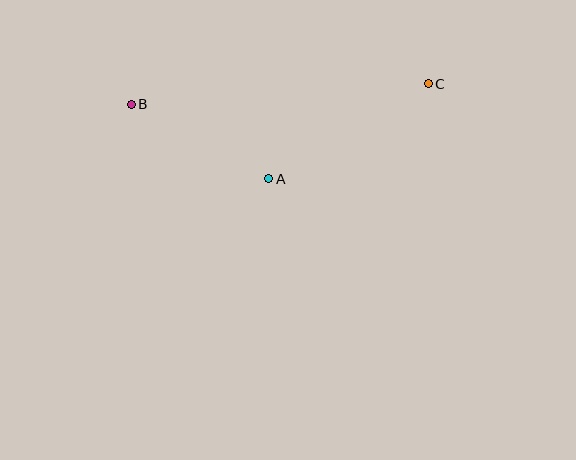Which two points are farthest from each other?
Points B and C are farthest from each other.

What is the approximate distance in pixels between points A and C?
The distance between A and C is approximately 186 pixels.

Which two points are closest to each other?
Points A and B are closest to each other.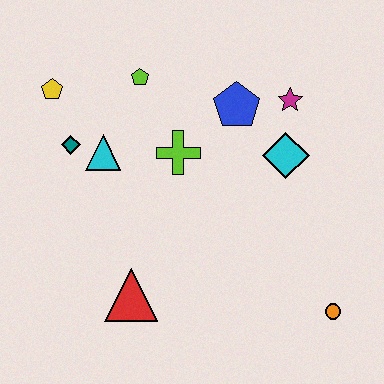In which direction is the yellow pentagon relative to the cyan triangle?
The yellow pentagon is above the cyan triangle.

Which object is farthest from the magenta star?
The red triangle is farthest from the magenta star.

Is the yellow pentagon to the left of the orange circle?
Yes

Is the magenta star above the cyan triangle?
Yes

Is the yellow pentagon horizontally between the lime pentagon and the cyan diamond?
No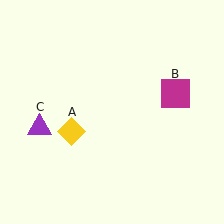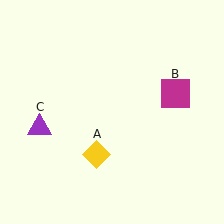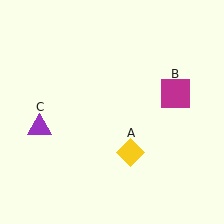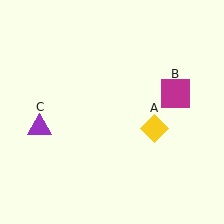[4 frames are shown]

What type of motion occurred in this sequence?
The yellow diamond (object A) rotated counterclockwise around the center of the scene.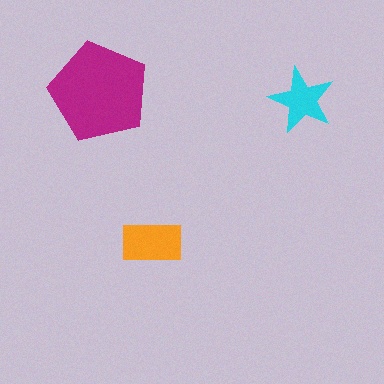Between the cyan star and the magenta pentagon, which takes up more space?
The magenta pentagon.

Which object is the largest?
The magenta pentagon.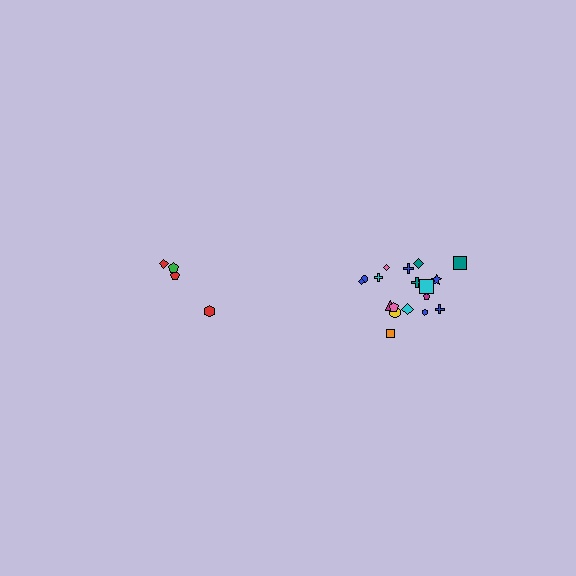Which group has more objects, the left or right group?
The right group.